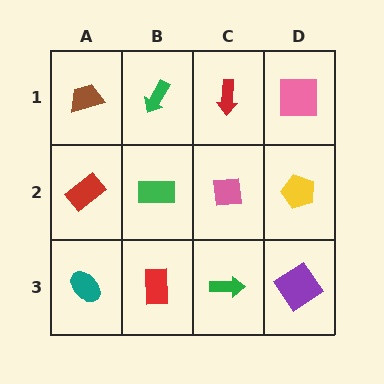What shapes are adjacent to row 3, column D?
A yellow pentagon (row 2, column D), a green arrow (row 3, column C).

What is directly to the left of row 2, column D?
A pink square.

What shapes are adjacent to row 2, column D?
A pink square (row 1, column D), a purple diamond (row 3, column D), a pink square (row 2, column C).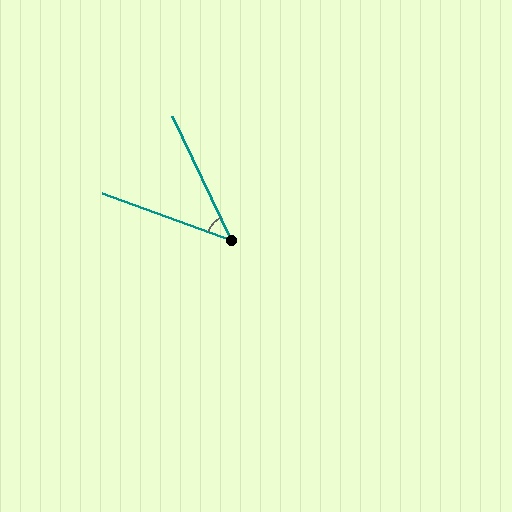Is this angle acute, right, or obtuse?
It is acute.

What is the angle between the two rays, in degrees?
Approximately 44 degrees.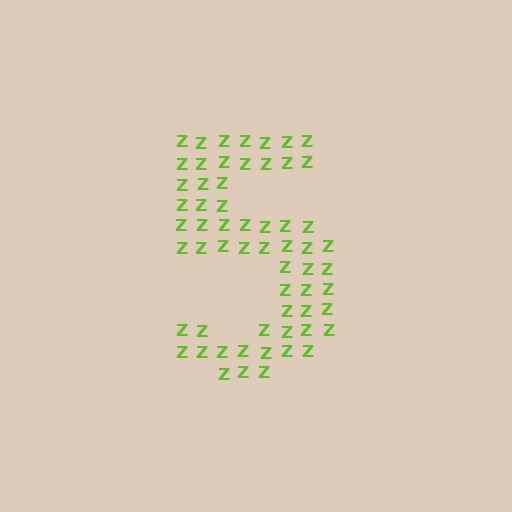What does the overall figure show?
The overall figure shows the digit 5.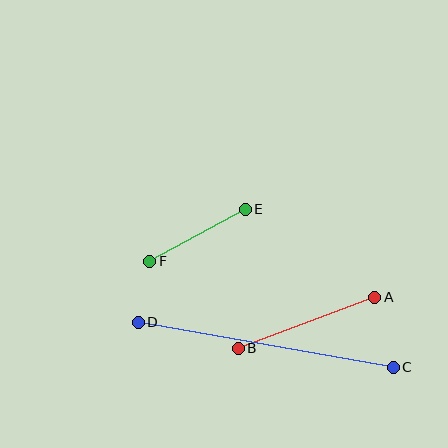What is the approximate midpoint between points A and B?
The midpoint is at approximately (307, 323) pixels.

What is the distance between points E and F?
The distance is approximately 109 pixels.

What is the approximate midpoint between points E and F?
The midpoint is at approximately (197, 235) pixels.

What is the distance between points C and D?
The distance is approximately 259 pixels.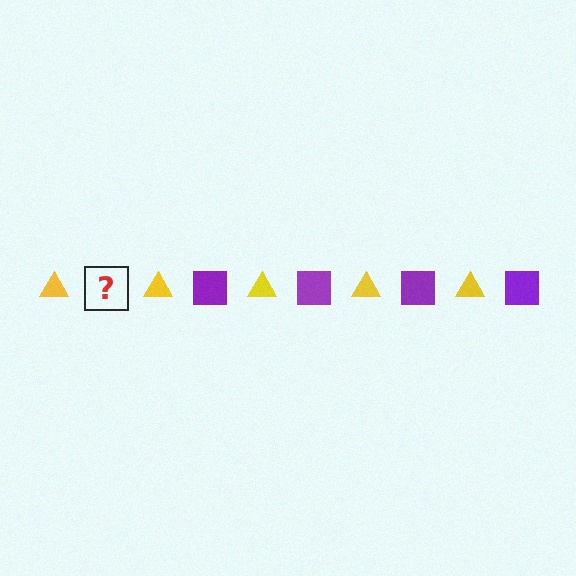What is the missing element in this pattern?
The missing element is a purple square.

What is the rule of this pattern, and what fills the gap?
The rule is that the pattern alternates between yellow triangle and purple square. The gap should be filled with a purple square.